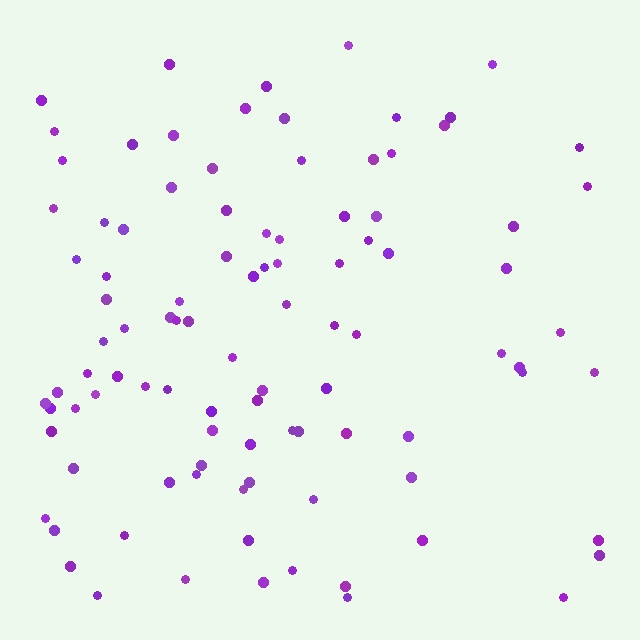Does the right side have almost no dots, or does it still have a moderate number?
Still a moderate number, just noticeably fewer than the left.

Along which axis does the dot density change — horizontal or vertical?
Horizontal.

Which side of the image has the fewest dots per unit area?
The right.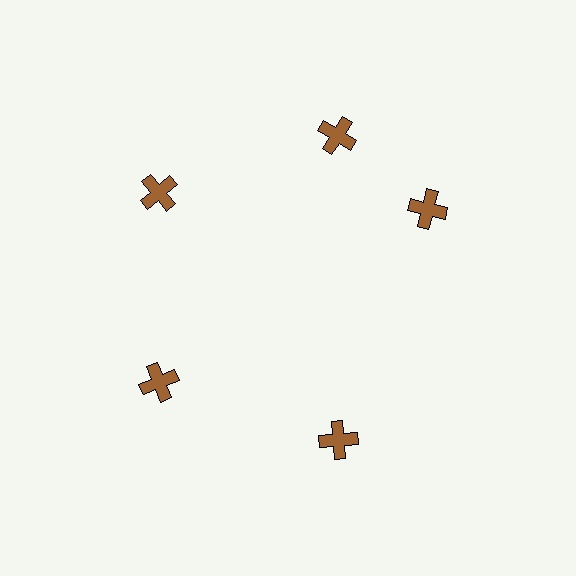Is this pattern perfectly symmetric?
No. The 5 brown crosses are arranged in a ring, but one element near the 3 o'clock position is rotated out of alignment along the ring, breaking the 5-fold rotational symmetry.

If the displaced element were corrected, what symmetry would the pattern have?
It would have 5-fold rotational symmetry — the pattern would map onto itself every 72 degrees.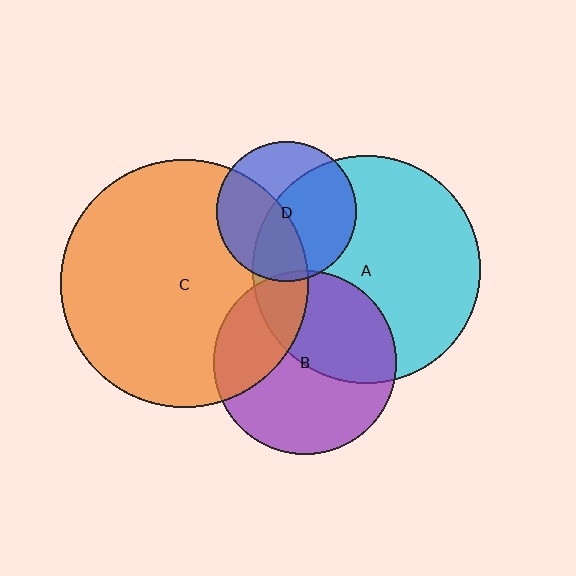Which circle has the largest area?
Circle C (orange).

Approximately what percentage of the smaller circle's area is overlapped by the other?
Approximately 15%.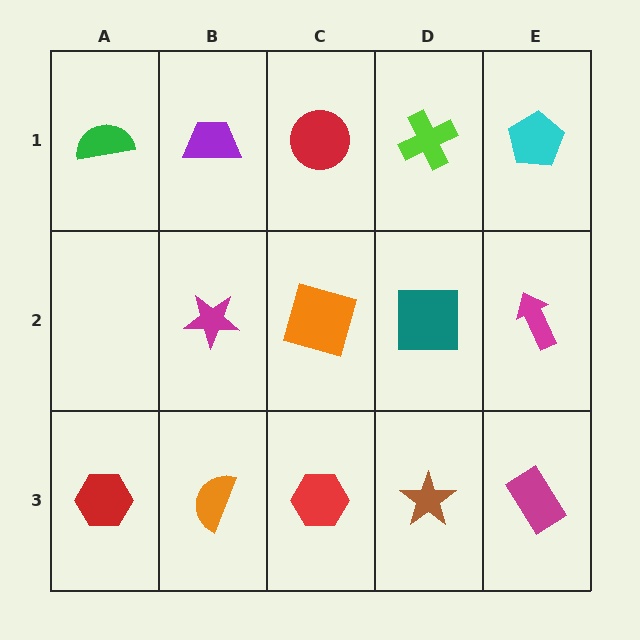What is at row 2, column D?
A teal square.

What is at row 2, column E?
A magenta arrow.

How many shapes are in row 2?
4 shapes.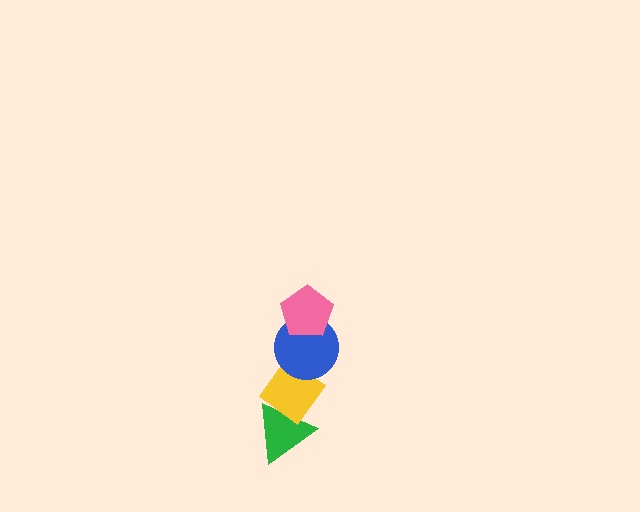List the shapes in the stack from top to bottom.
From top to bottom: the pink pentagon, the blue circle, the yellow diamond, the green triangle.